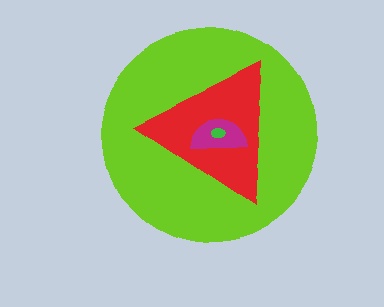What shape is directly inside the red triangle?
The magenta semicircle.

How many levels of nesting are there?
4.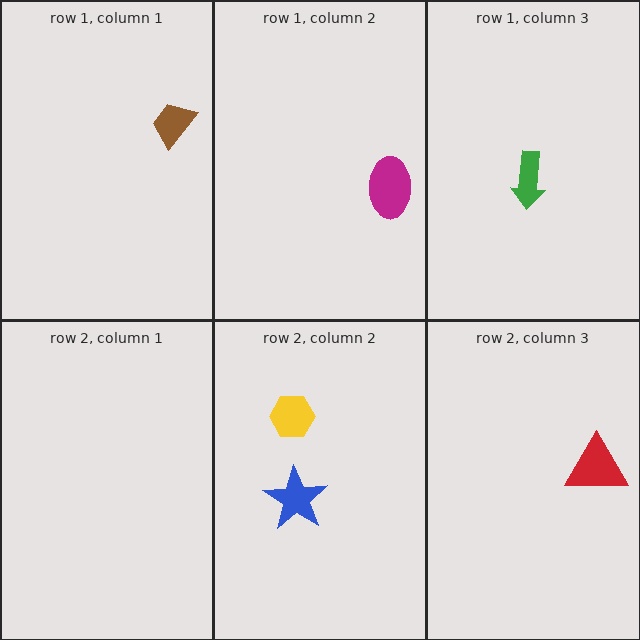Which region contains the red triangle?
The row 2, column 3 region.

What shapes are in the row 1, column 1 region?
The brown trapezoid.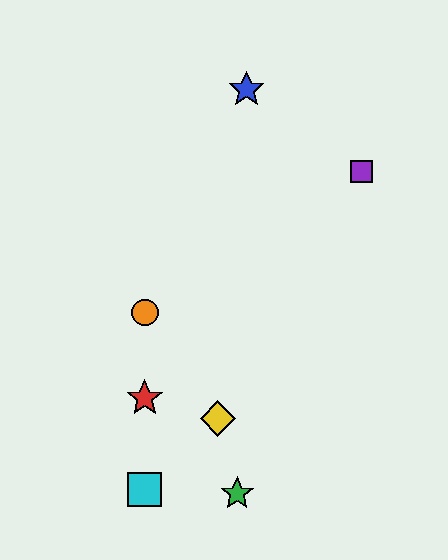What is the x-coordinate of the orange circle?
The orange circle is at x≈145.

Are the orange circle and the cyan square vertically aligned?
Yes, both are at x≈145.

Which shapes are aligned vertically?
The red star, the orange circle, the cyan square are aligned vertically.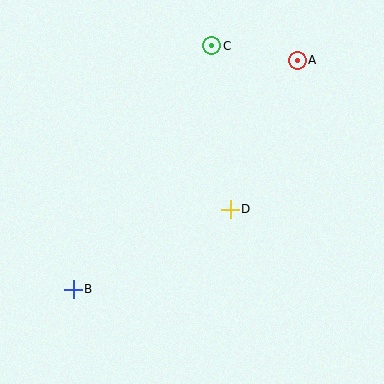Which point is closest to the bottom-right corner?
Point D is closest to the bottom-right corner.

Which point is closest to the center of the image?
Point D at (230, 209) is closest to the center.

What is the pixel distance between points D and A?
The distance between D and A is 163 pixels.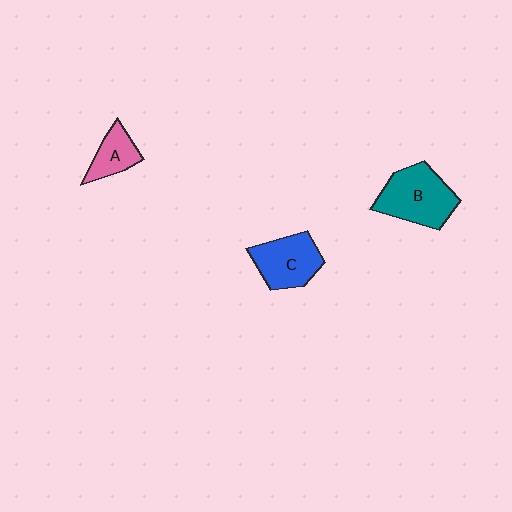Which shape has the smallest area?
Shape A (pink).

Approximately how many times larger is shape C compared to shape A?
Approximately 1.6 times.